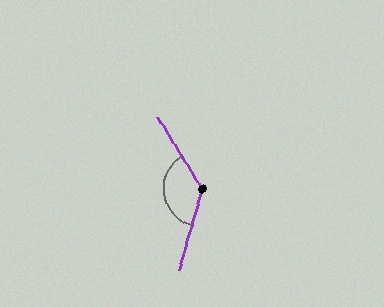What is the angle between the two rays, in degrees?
Approximately 133 degrees.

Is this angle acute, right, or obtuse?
It is obtuse.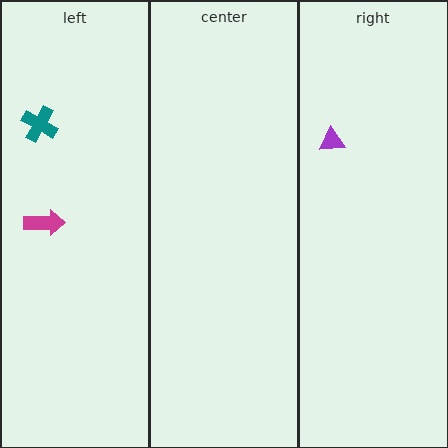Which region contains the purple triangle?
The right region.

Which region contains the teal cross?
The left region.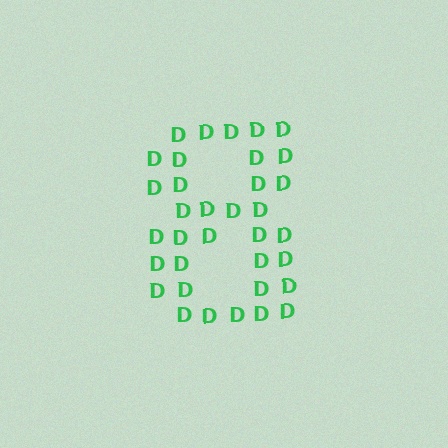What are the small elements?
The small elements are letter D's.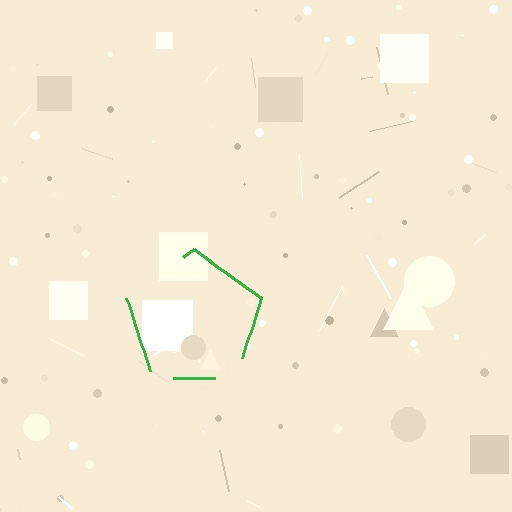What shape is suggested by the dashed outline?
The dashed outline suggests a pentagon.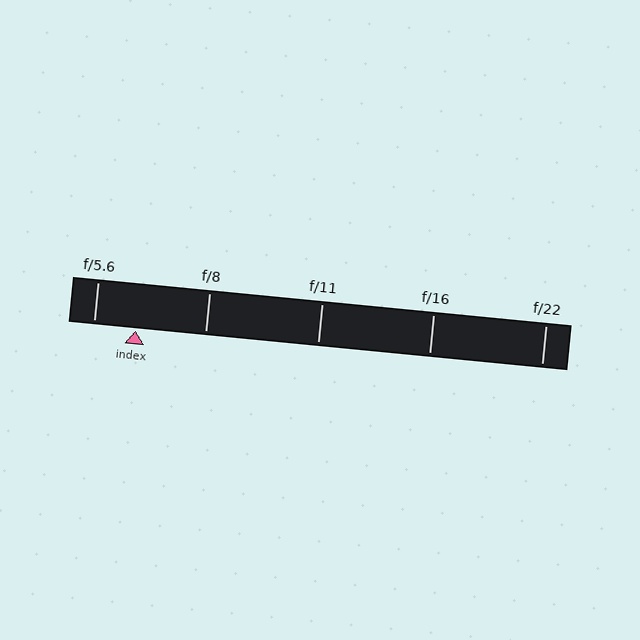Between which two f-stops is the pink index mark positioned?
The index mark is between f/5.6 and f/8.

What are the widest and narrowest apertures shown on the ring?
The widest aperture shown is f/5.6 and the narrowest is f/22.